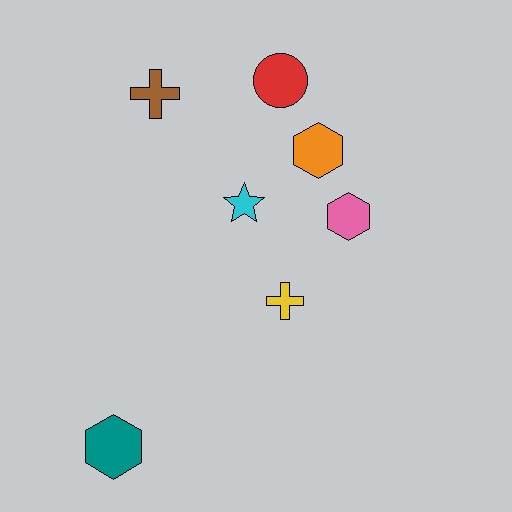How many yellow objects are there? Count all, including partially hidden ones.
There is 1 yellow object.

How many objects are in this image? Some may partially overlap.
There are 7 objects.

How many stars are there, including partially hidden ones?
There is 1 star.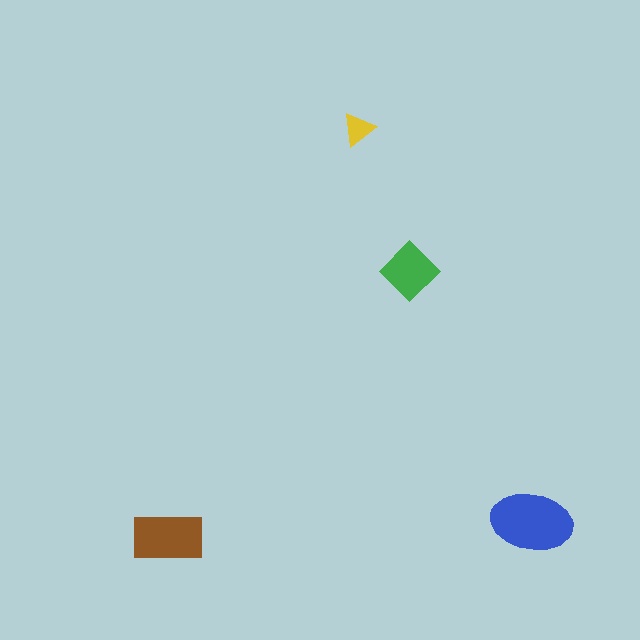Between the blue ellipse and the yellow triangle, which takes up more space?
The blue ellipse.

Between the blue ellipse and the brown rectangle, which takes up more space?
The blue ellipse.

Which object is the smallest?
The yellow triangle.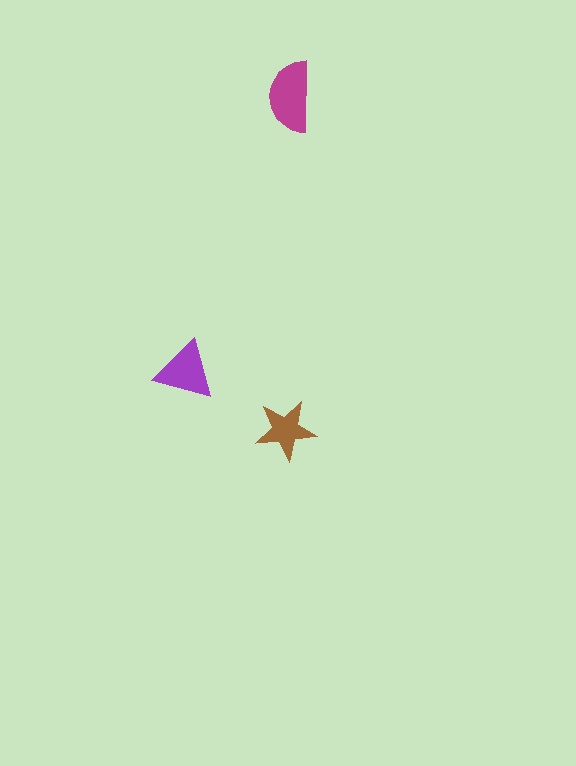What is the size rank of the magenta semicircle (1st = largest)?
1st.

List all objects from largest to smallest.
The magenta semicircle, the purple triangle, the brown star.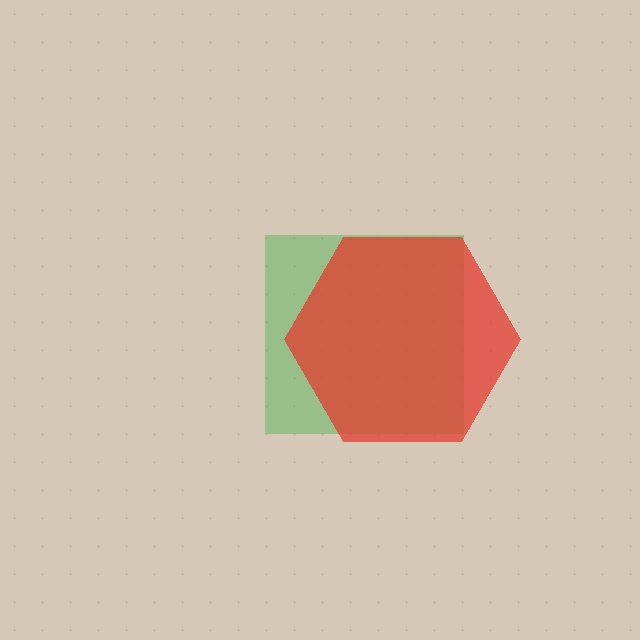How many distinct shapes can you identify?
There are 2 distinct shapes: a green square, a red hexagon.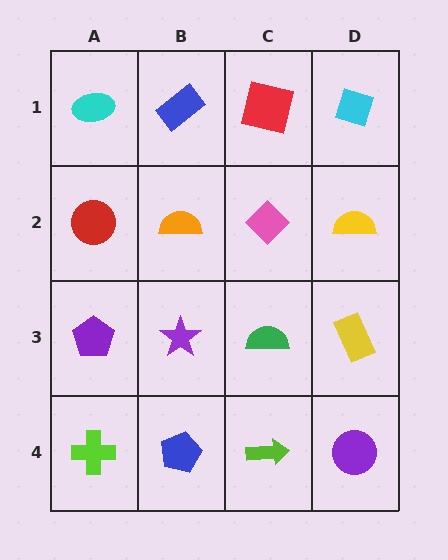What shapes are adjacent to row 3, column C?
A pink diamond (row 2, column C), a lime arrow (row 4, column C), a purple star (row 3, column B), a yellow rectangle (row 3, column D).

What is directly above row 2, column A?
A cyan ellipse.